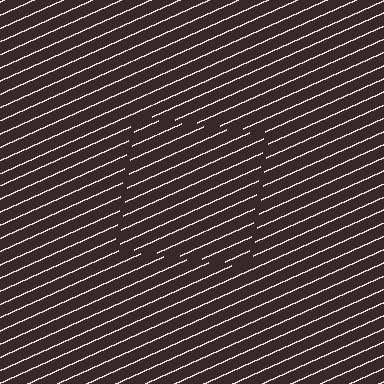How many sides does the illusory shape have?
4 sides — the line-ends trace a square.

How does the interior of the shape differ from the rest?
The interior of the shape contains the same grating, shifted by half a period — the contour is defined by the phase discontinuity where line-ends from the inner and outer gratings abut.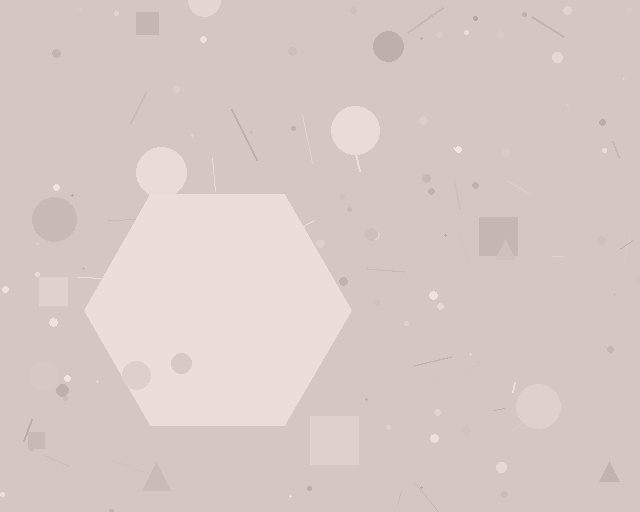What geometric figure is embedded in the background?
A hexagon is embedded in the background.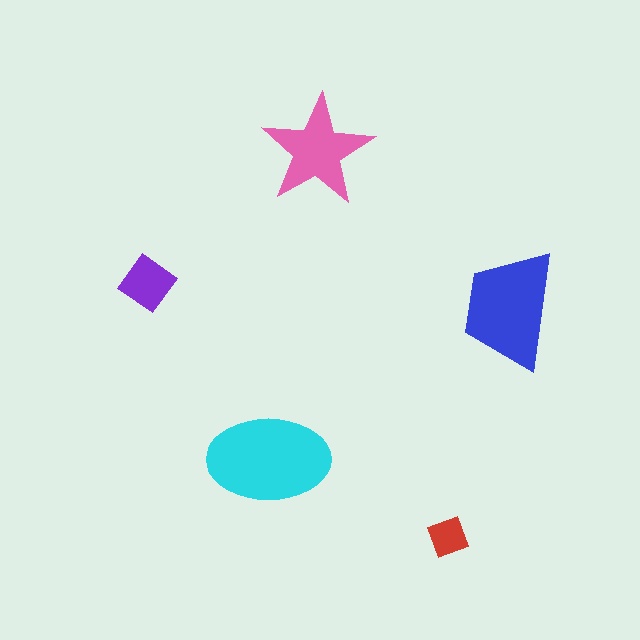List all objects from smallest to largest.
The red diamond, the purple diamond, the pink star, the blue trapezoid, the cyan ellipse.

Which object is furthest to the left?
The purple diamond is leftmost.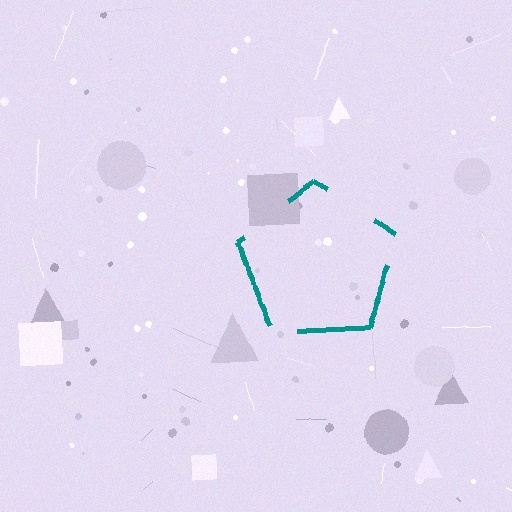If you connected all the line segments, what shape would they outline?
They would outline a pentagon.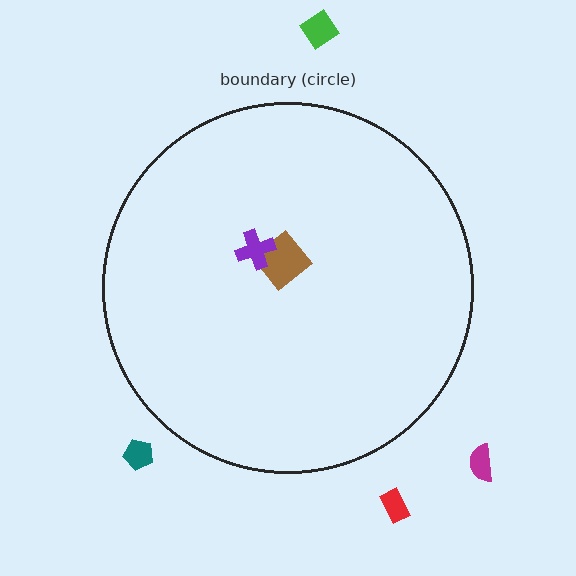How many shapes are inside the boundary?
2 inside, 4 outside.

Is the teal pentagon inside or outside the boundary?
Outside.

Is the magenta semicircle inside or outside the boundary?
Outside.